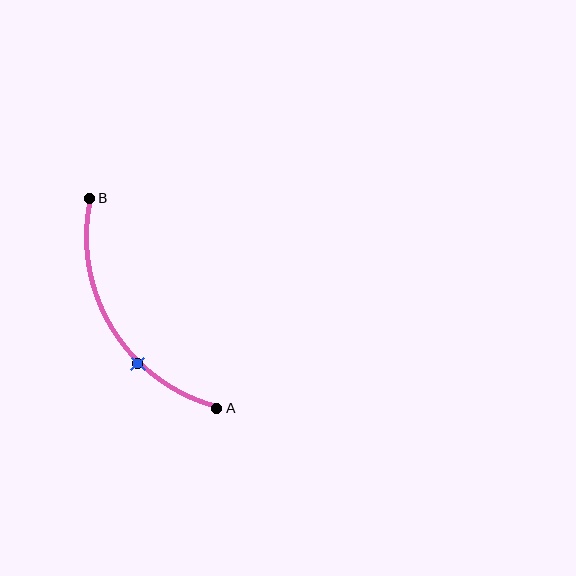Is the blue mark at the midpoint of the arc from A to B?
No. The blue mark lies on the arc but is closer to endpoint A. The arc midpoint would be at the point on the curve equidistant along the arc from both A and B.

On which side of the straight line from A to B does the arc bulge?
The arc bulges to the left of the straight line connecting A and B.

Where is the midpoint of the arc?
The arc midpoint is the point on the curve farthest from the straight line joining A and B. It sits to the left of that line.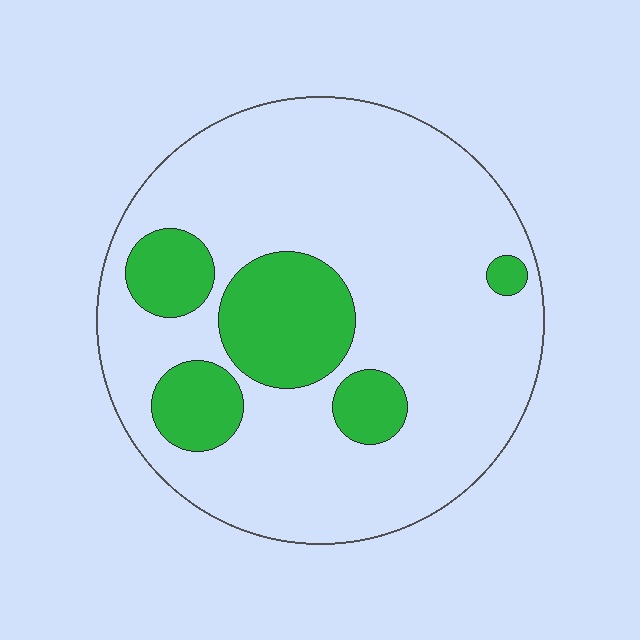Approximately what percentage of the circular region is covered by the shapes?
Approximately 20%.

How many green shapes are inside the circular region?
5.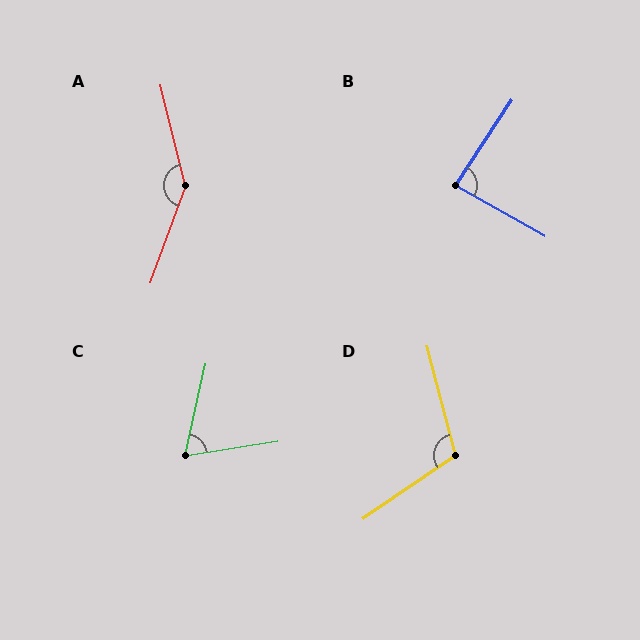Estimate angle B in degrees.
Approximately 86 degrees.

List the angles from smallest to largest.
C (69°), B (86°), D (110°), A (147°).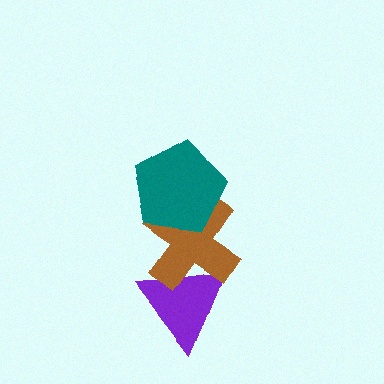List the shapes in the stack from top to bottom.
From top to bottom: the teal pentagon, the brown cross, the purple triangle.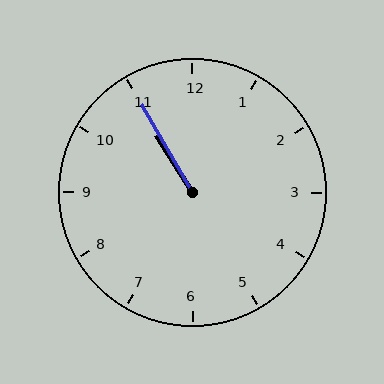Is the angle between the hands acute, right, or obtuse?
It is acute.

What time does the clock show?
10:55.